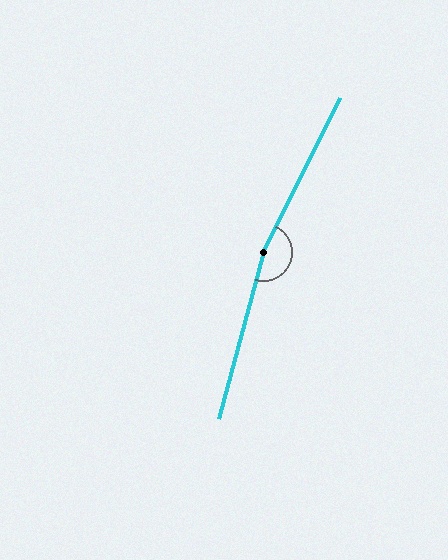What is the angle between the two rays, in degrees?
Approximately 169 degrees.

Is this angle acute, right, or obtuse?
It is obtuse.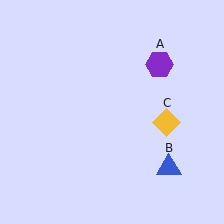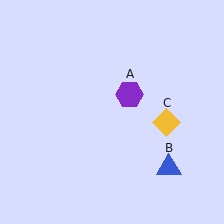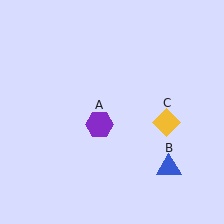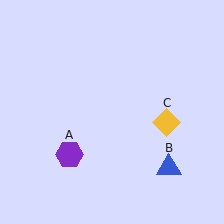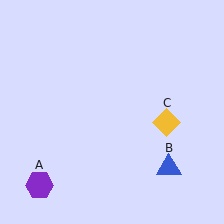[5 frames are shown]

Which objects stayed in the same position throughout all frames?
Blue triangle (object B) and yellow diamond (object C) remained stationary.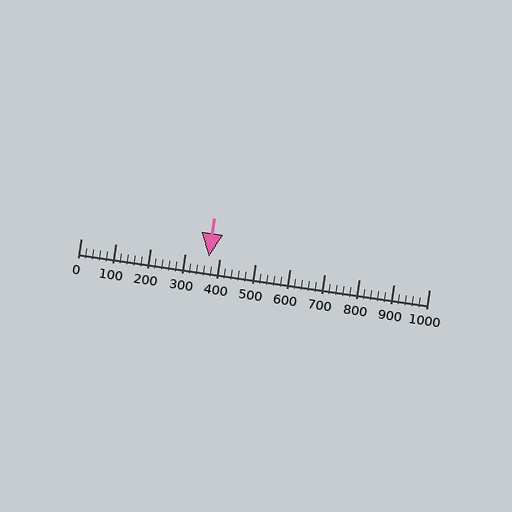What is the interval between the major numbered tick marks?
The major tick marks are spaced 100 units apart.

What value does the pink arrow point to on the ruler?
The pink arrow points to approximately 367.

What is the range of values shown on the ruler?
The ruler shows values from 0 to 1000.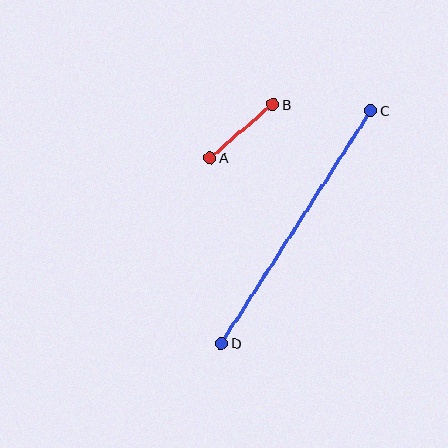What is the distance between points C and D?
The distance is approximately 276 pixels.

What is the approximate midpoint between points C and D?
The midpoint is at approximately (296, 227) pixels.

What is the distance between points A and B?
The distance is approximately 82 pixels.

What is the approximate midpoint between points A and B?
The midpoint is at approximately (242, 131) pixels.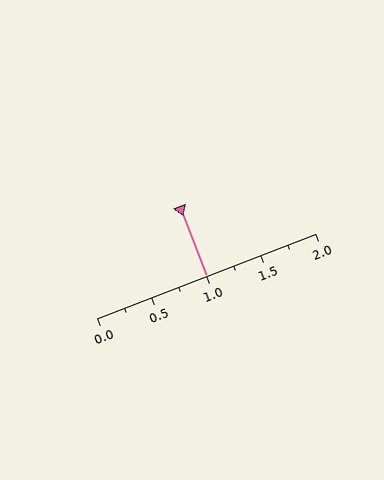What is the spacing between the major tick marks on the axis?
The major ticks are spaced 0.5 apart.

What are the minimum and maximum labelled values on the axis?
The axis runs from 0.0 to 2.0.